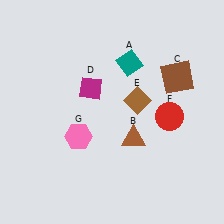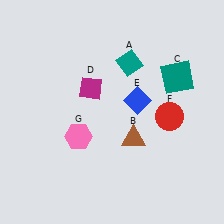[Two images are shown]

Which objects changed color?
C changed from brown to teal. E changed from brown to blue.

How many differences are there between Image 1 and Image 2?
There are 2 differences between the two images.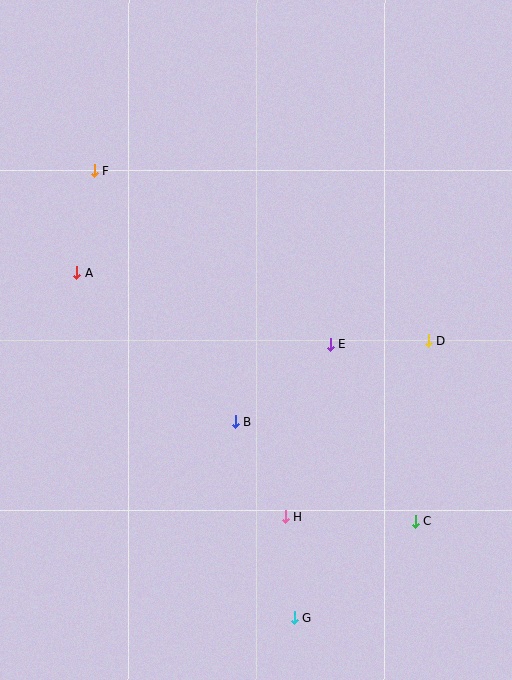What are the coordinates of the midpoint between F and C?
The midpoint between F and C is at (255, 346).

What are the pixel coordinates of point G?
Point G is at (294, 618).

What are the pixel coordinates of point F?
Point F is at (95, 171).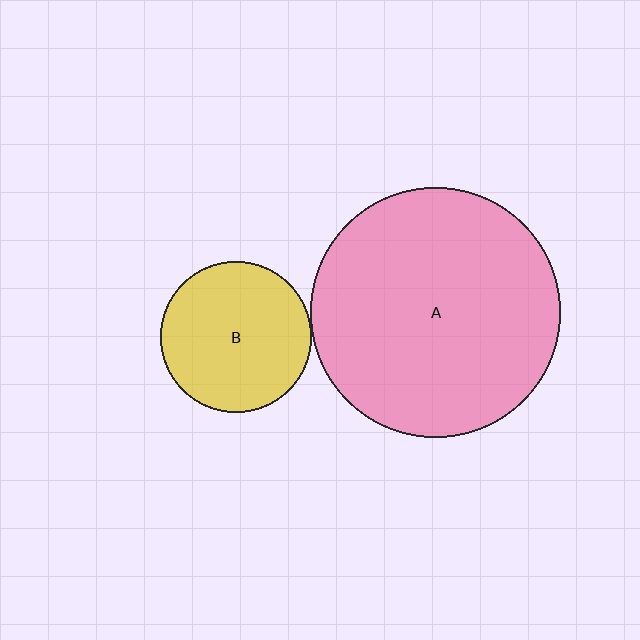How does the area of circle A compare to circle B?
Approximately 2.7 times.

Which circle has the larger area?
Circle A (pink).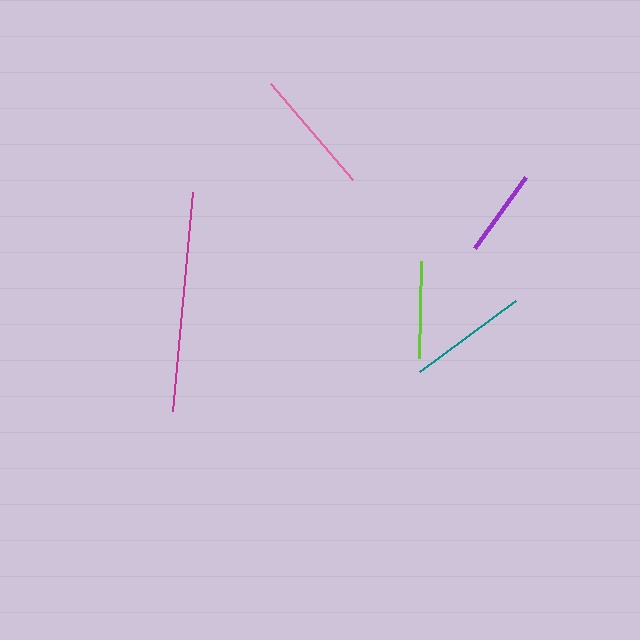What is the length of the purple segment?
The purple segment is approximately 87 pixels long.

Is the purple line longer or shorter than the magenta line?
The magenta line is longer than the purple line.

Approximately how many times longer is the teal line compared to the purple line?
The teal line is approximately 1.4 times the length of the purple line.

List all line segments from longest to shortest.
From longest to shortest: magenta, pink, teal, lime, purple.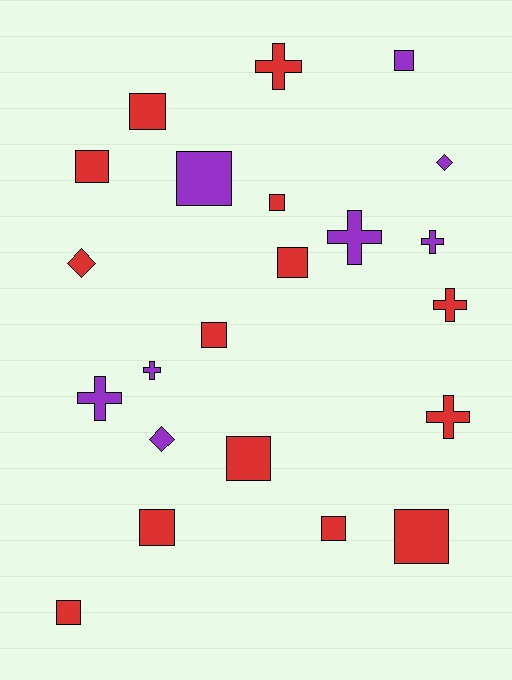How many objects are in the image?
There are 22 objects.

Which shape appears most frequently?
Square, with 12 objects.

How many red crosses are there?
There are 3 red crosses.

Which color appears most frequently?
Red, with 14 objects.